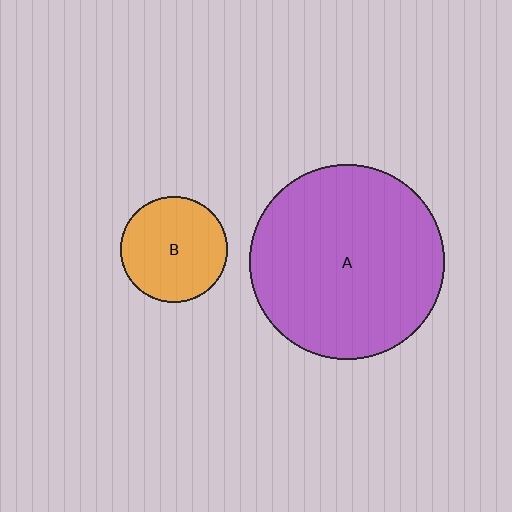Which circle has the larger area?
Circle A (purple).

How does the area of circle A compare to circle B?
Approximately 3.4 times.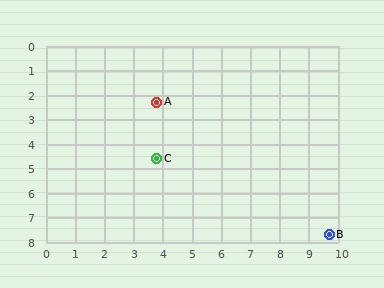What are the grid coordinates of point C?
Point C is at approximately (3.8, 4.6).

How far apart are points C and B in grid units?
Points C and B are about 6.7 grid units apart.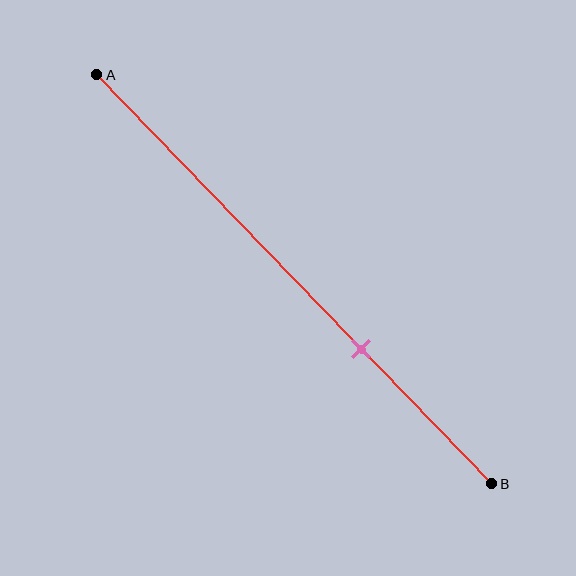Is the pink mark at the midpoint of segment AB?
No, the mark is at about 65% from A, not at the 50% midpoint.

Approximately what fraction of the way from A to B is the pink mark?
The pink mark is approximately 65% of the way from A to B.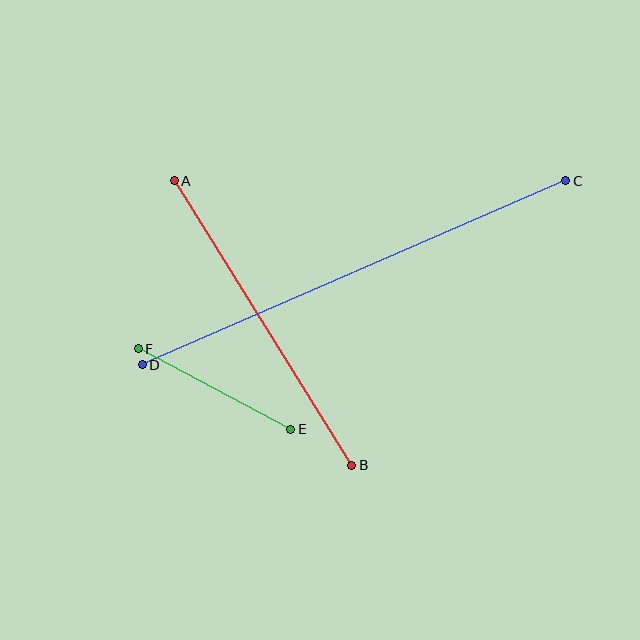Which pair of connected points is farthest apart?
Points C and D are farthest apart.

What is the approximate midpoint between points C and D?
The midpoint is at approximately (354, 273) pixels.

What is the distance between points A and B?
The distance is approximately 336 pixels.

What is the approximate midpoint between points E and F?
The midpoint is at approximately (214, 389) pixels.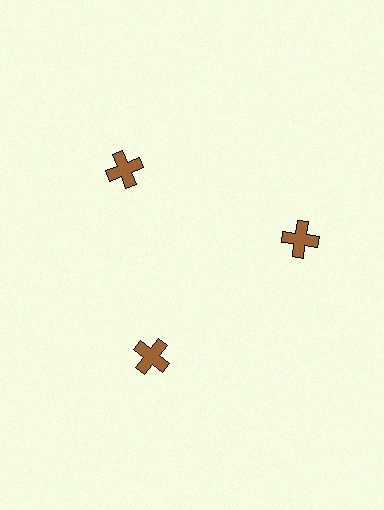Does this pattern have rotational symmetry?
Yes, this pattern has 3-fold rotational symmetry. It looks the same after rotating 120 degrees around the center.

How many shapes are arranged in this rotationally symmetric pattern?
There are 3 shapes, arranged in 3 groups of 1.